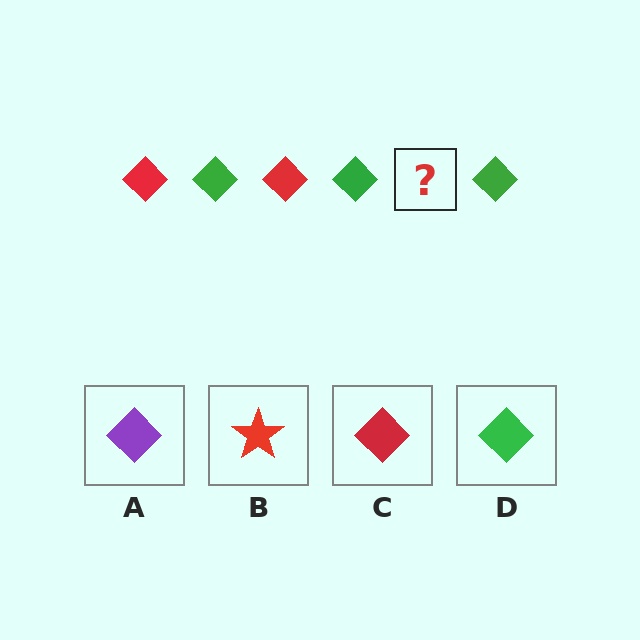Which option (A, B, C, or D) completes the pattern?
C.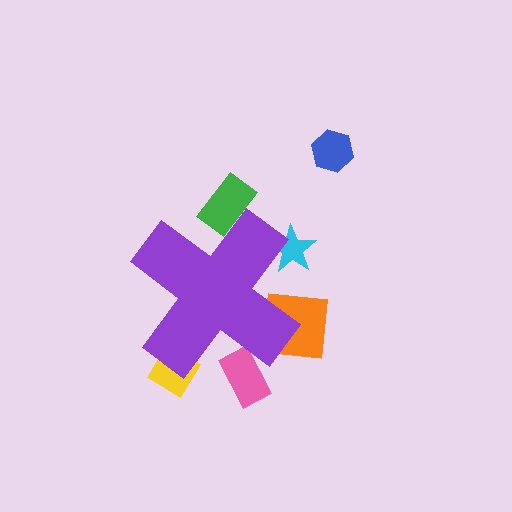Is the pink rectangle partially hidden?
Yes, the pink rectangle is partially hidden behind the purple cross.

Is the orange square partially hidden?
Yes, the orange square is partially hidden behind the purple cross.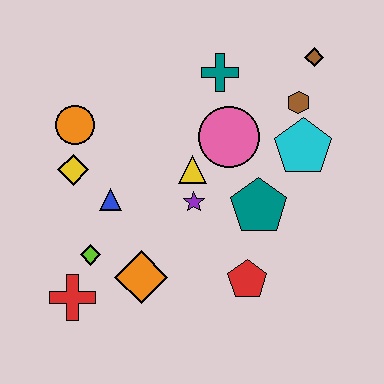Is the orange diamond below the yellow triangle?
Yes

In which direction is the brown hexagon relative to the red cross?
The brown hexagon is to the right of the red cross.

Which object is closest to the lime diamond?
The red cross is closest to the lime diamond.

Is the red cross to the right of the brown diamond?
No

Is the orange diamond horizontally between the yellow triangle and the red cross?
Yes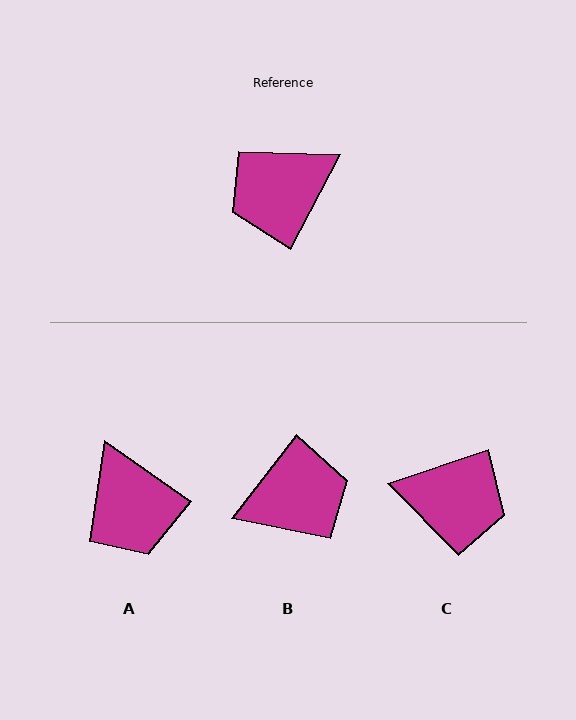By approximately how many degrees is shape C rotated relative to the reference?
Approximately 137 degrees counter-clockwise.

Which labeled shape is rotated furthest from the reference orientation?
B, about 170 degrees away.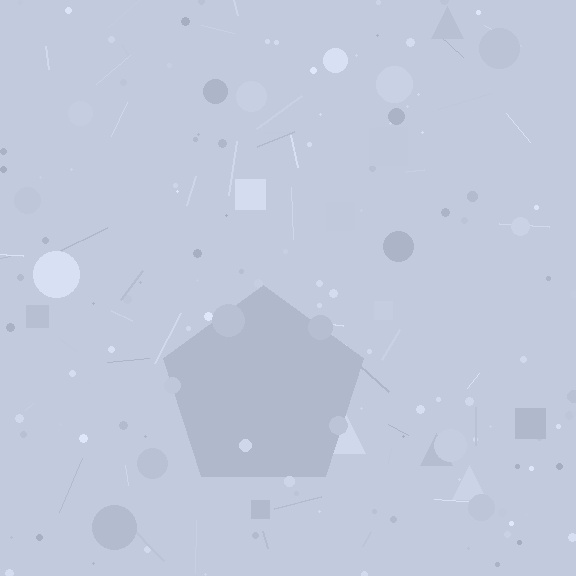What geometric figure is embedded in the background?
A pentagon is embedded in the background.